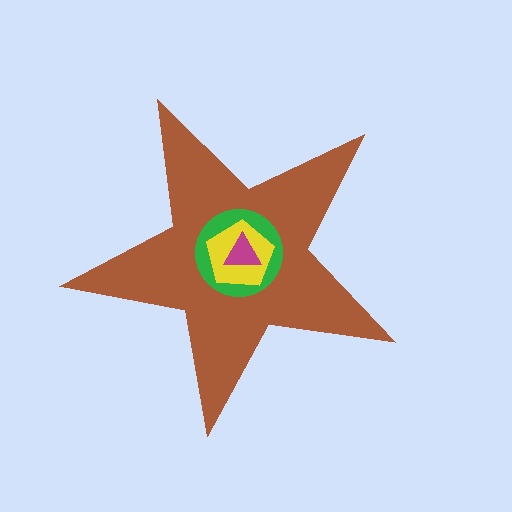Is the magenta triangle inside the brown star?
Yes.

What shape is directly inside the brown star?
The green circle.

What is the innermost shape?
The magenta triangle.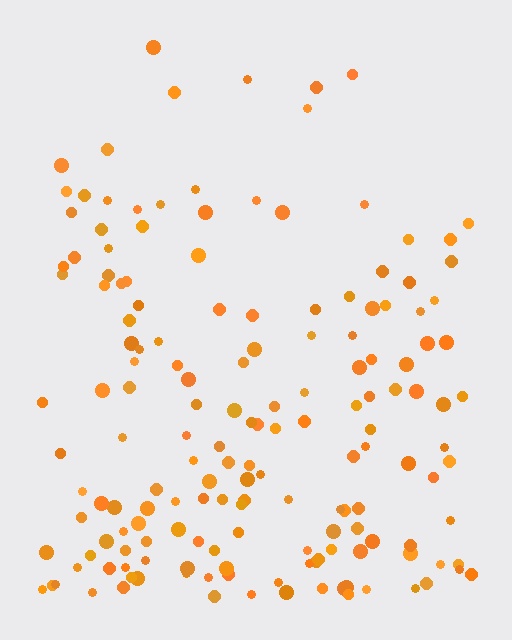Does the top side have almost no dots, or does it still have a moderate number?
Still a moderate number, just noticeably fewer than the bottom.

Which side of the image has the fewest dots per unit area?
The top.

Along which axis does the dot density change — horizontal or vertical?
Vertical.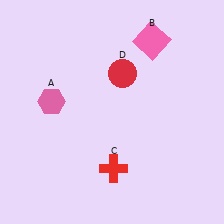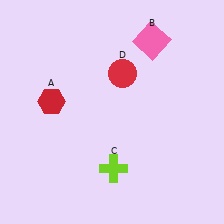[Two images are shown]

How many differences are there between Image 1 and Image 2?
There are 2 differences between the two images.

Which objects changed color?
A changed from pink to red. C changed from red to lime.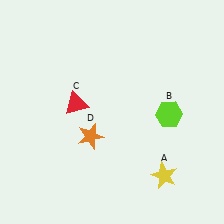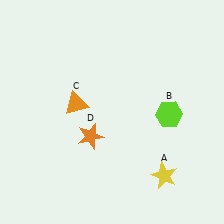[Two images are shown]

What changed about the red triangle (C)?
In Image 1, C is red. In Image 2, it changed to orange.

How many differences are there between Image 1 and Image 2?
There is 1 difference between the two images.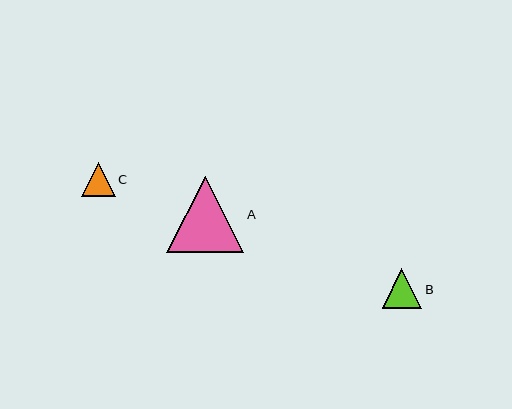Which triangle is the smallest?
Triangle C is the smallest with a size of approximately 34 pixels.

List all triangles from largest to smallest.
From largest to smallest: A, B, C.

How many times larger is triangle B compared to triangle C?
Triangle B is approximately 1.2 times the size of triangle C.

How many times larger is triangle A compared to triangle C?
Triangle A is approximately 2.3 times the size of triangle C.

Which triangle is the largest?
Triangle A is the largest with a size of approximately 77 pixels.